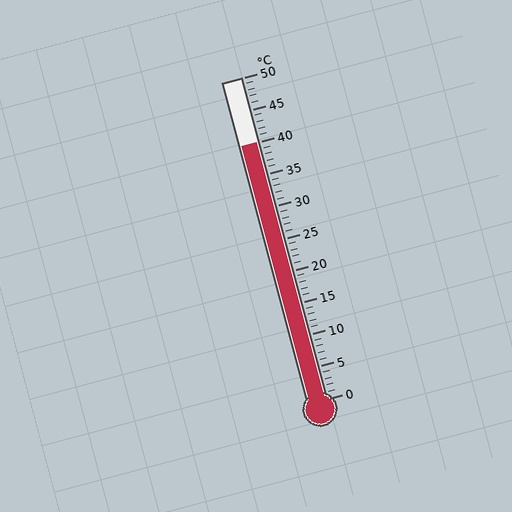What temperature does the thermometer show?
The thermometer shows approximately 40°C.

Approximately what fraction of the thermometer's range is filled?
The thermometer is filled to approximately 80% of its range.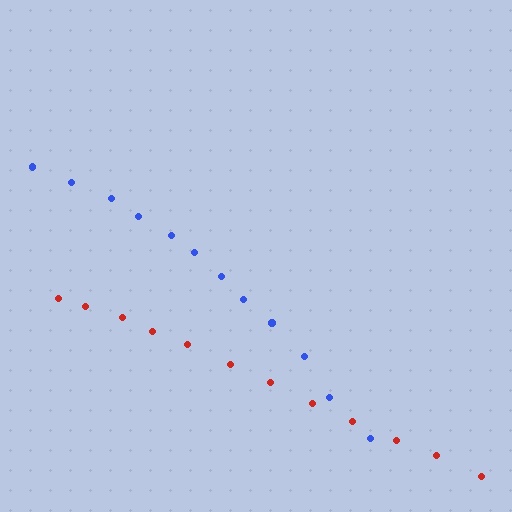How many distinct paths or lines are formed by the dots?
There are 2 distinct paths.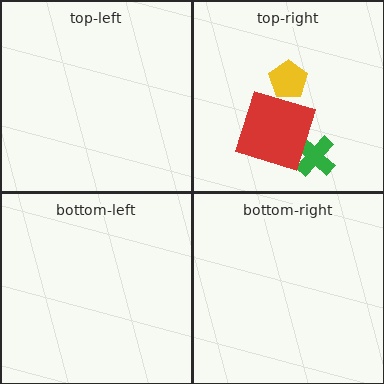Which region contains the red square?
The top-right region.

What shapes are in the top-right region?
The green cross, the yellow pentagon, the red square.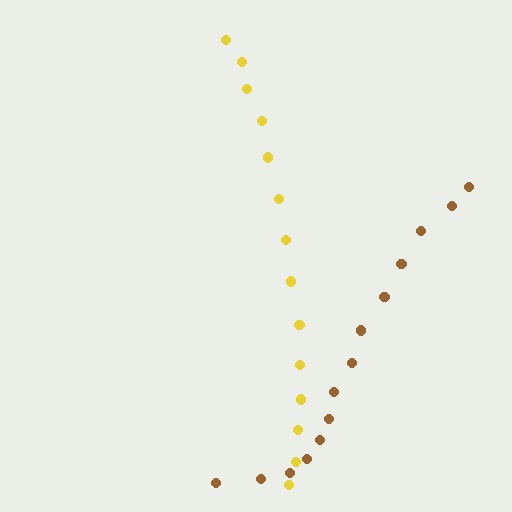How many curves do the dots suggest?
There are 2 distinct paths.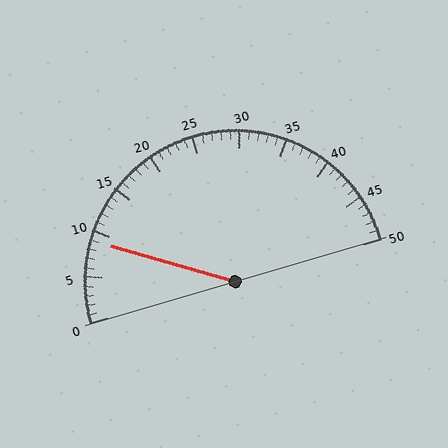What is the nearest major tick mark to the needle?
The nearest major tick mark is 10.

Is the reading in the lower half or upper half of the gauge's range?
The reading is in the lower half of the range (0 to 50).